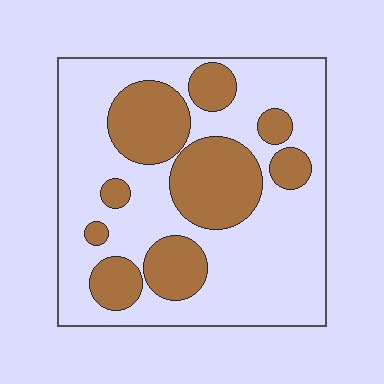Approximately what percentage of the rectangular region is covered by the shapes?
Approximately 35%.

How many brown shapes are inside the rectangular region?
9.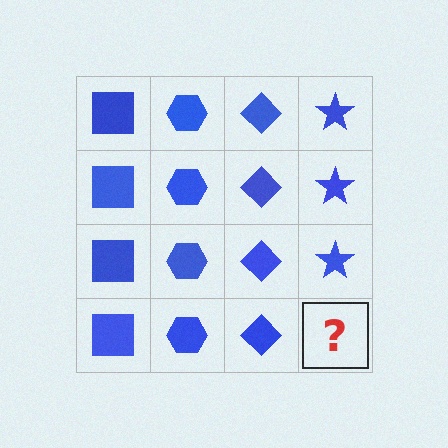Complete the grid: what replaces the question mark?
The question mark should be replaced with a blue star.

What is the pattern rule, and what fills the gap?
The rule is that each column has a consistent shape. The gap should be filled with a blue star.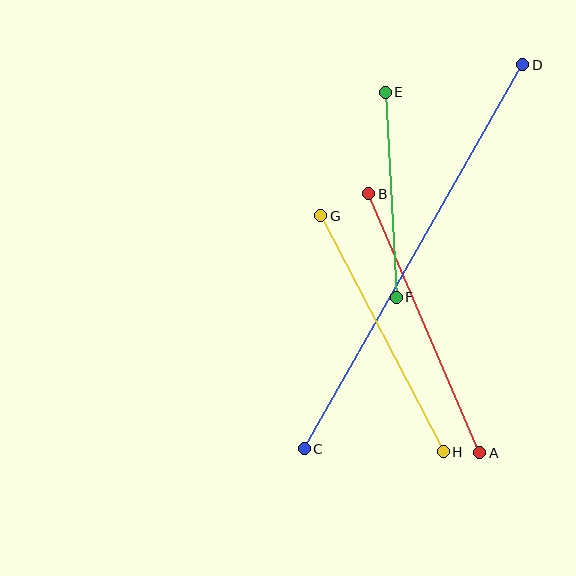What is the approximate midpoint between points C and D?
The midpoint is at approximately (413, 257) pixels.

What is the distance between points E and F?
The distance is approximately 205 pixels.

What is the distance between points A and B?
The distance is approximately 282 pixels.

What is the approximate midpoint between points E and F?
The midpoint is at approximately (391, 195) pixels.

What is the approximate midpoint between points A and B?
The midpoint is at approximately (424, 323) pixels.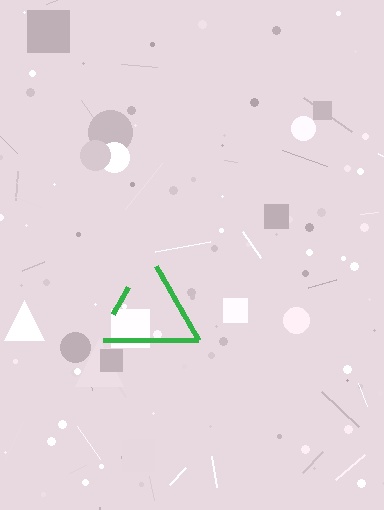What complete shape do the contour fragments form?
The contour fragments form a triangle.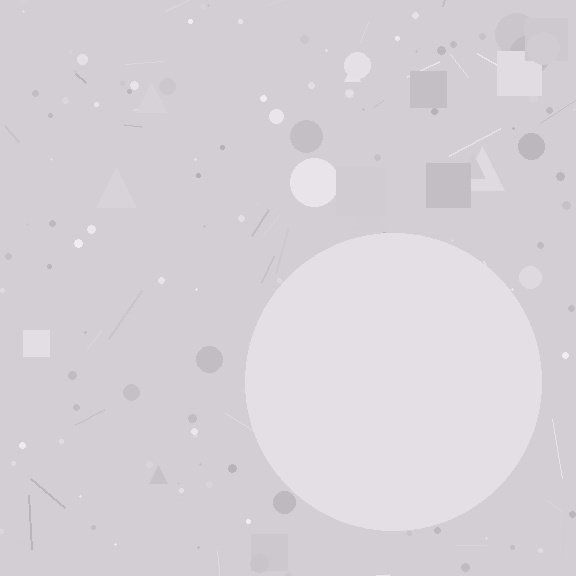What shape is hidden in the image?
A circle is hidden in the image.